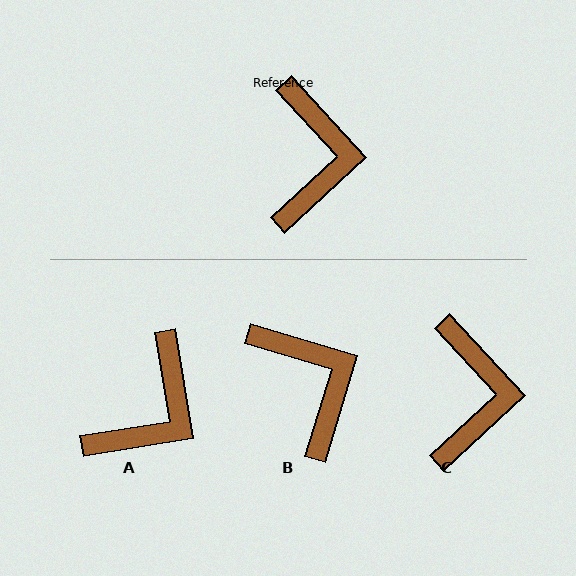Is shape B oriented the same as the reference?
No, it is off by about 31 degrees.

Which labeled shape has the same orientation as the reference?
C.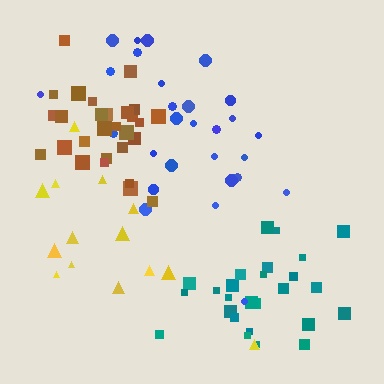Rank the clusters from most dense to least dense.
brown, teal, blue, yellow.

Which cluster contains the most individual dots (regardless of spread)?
Blue (30).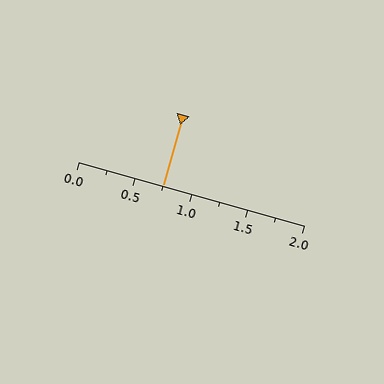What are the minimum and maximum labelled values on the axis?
The axis runs from 0.0 to 2.0.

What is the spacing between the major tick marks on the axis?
The major ticks are spaced 0.5 apart.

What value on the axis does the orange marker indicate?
The marker indicates approximately 0.75.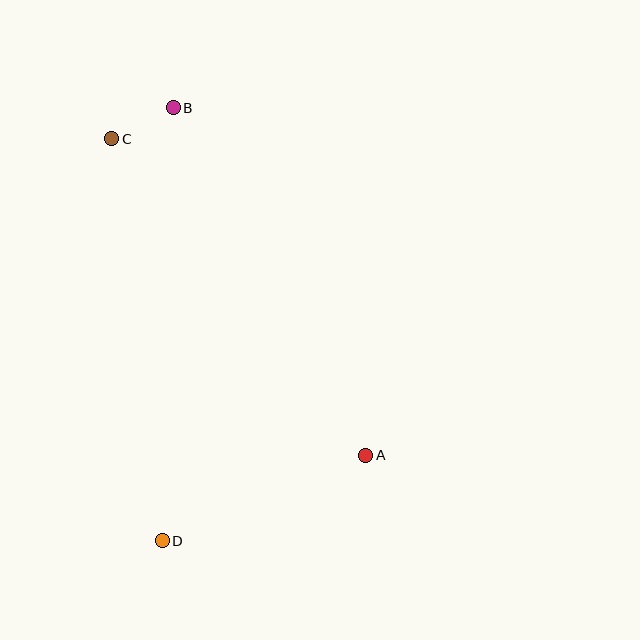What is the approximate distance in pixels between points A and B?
The distance between A and B is approximately 397 pixels.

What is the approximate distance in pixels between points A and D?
The distance between A and D is approximately 221 pixels.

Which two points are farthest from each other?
Points B and D are farthest from each other.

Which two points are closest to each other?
Points B and C are closest to each other.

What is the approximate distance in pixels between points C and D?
The distance between C and D is approximately 405 pixels.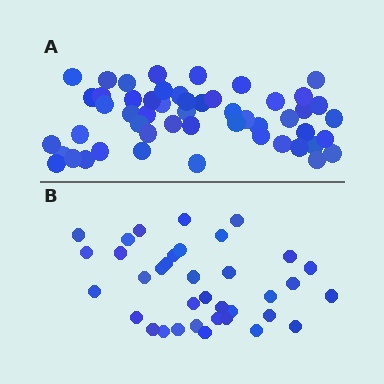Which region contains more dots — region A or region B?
Region A (the top region) has more dots.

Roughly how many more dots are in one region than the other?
Region A has approximately 15 more dots than region B.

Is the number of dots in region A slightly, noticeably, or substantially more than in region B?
Region A has noticeably more, but not dramatically so. The ratio is roughly 1.4 to 1.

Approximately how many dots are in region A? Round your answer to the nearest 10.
About 50 dots. (The exact count is 52, which rounds to 50.)